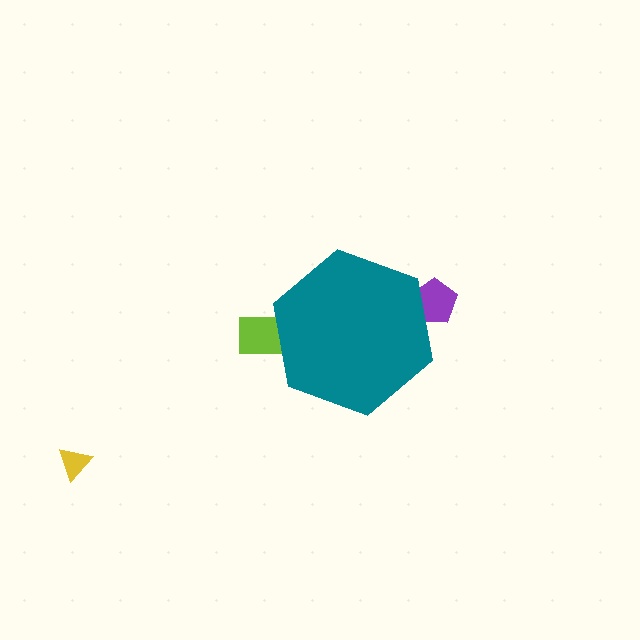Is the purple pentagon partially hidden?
Yes, the purple pentagon is partially hidden behind the teal hexagon.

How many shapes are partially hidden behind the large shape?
2 shapes are partially hidden.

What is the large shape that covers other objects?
A teal hexagon.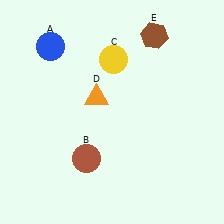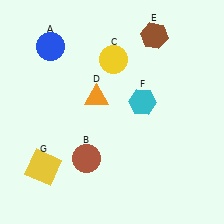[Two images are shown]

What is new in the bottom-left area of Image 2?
A yellow square (G) was added in the bottom-left area of Image 2.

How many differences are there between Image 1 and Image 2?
There are 2 differences between the two images.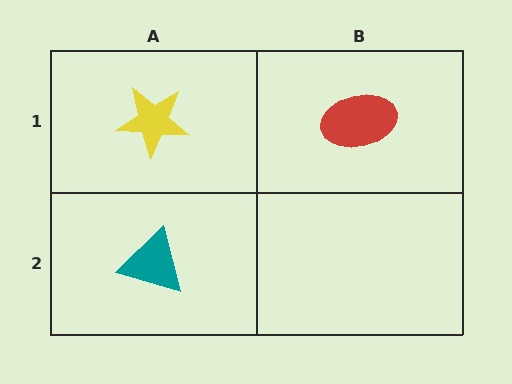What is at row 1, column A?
A yellow star.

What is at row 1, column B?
A red ellipse.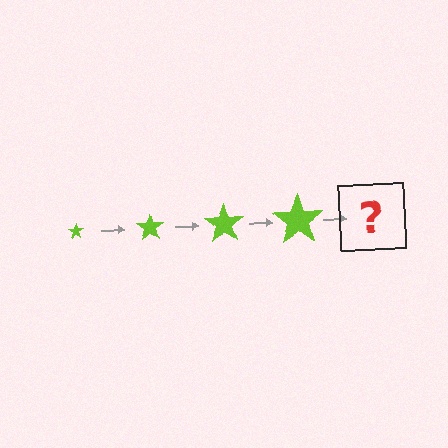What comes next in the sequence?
The next element should be a lime star, larger than the previous one.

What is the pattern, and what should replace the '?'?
The pattern is that the star gets progressively larger each step. The '?' should be a lime star, larger than the previous one.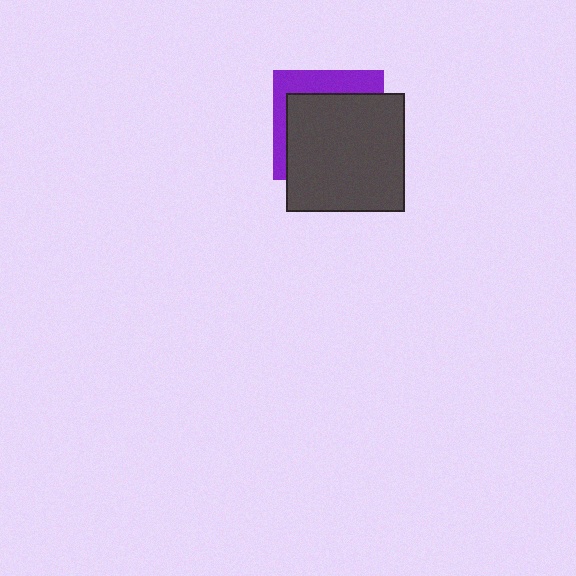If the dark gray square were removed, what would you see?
You would see the complete purple square.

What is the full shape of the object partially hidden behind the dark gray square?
The partially hidden object is a purple square.